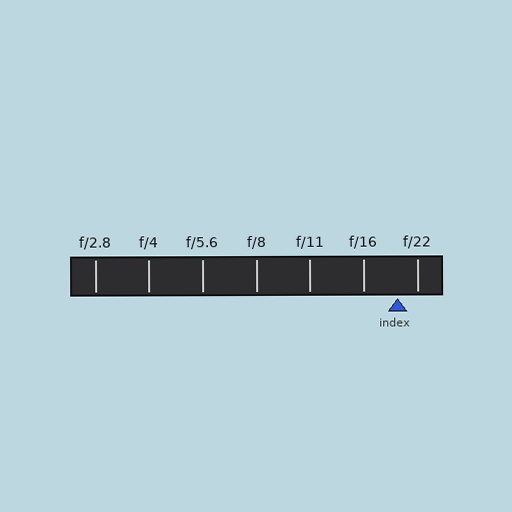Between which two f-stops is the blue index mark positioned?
The index mark is between f/16 and f/22.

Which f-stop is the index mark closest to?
The index mark is closest to f/22.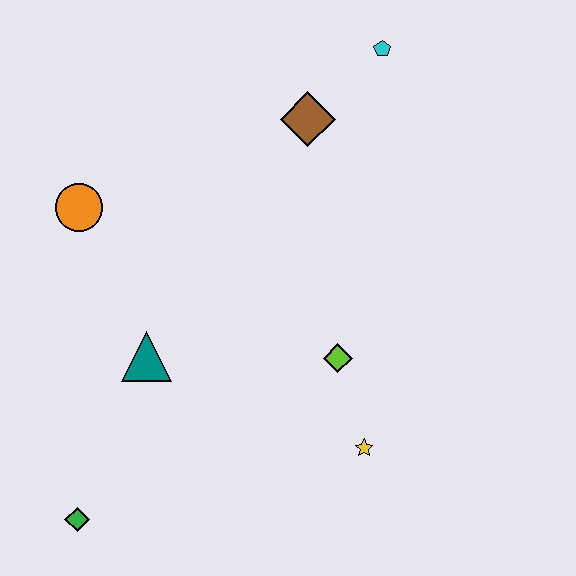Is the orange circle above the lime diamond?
Yes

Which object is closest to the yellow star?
The lime diamond is closest to the yellow star.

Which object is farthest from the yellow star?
The cyan pentagon is farthest from the yellow star.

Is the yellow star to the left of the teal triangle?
No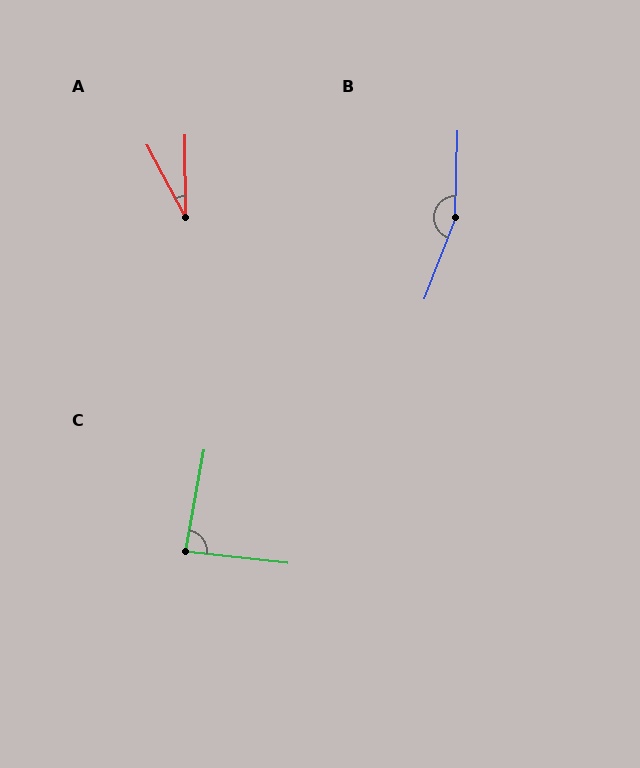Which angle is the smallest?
A, at approximately 28 degrees.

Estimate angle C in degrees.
Approximately 86 degrees.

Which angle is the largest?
B, at approximately 161 degrees.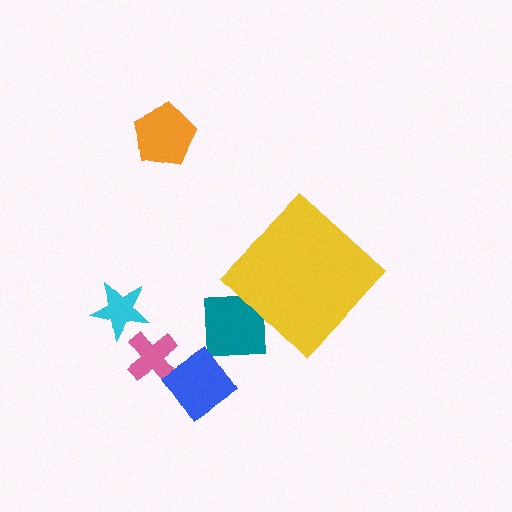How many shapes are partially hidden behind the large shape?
1 shape is partially hidden.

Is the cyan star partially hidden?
No, the cyan star is fully visible.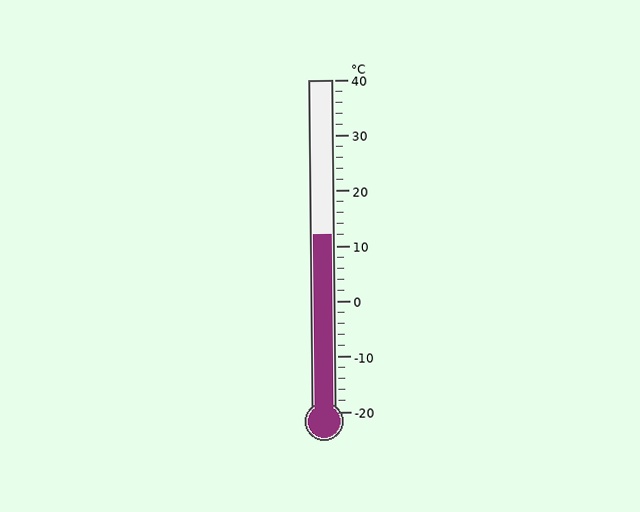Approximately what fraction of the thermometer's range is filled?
The thermometer is filled to approximately 55% of its range.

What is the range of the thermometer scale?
The thermometer scale ranges from -20°C to 40°C.